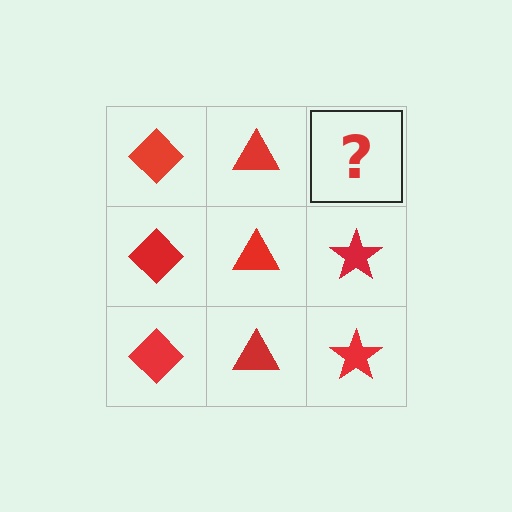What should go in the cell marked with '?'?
The missing cell should contain a red star.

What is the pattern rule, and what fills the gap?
The rule is that each column has a consistent shape. The gap should be filled with a red star.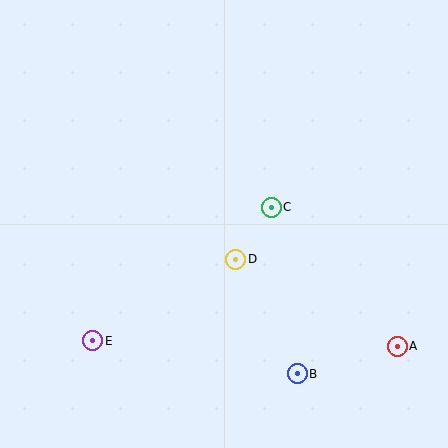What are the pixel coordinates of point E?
Point E is at (93, 341).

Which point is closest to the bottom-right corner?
Point A is closest to the bottom-right corner.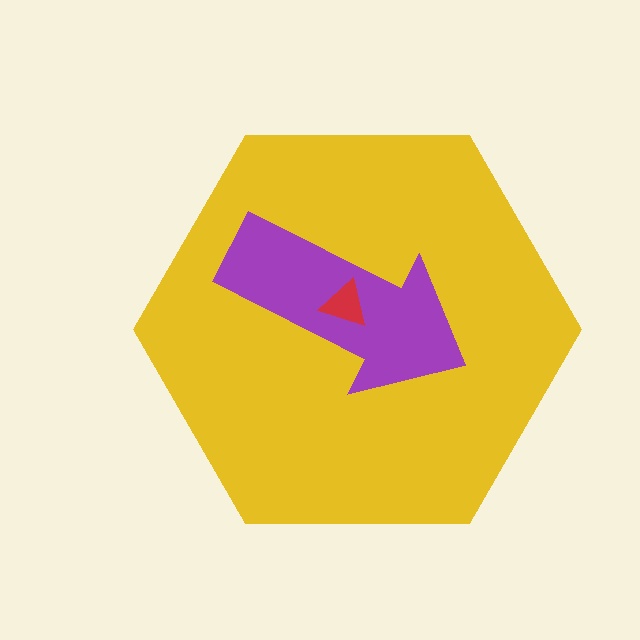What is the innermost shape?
The red triangle.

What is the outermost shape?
The yellow hexagon.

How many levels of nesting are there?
3.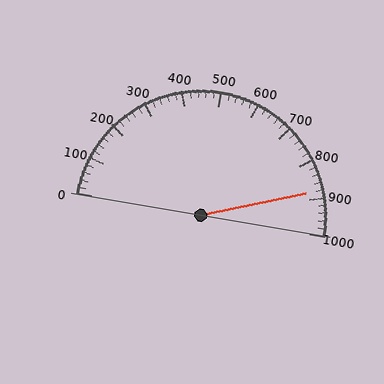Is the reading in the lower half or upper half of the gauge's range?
The reading is in the upper half of the range (0 to 1000).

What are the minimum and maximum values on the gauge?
The gauge ranges from 0 to 1000.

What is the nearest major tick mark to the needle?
The nearest major tick mark is 900.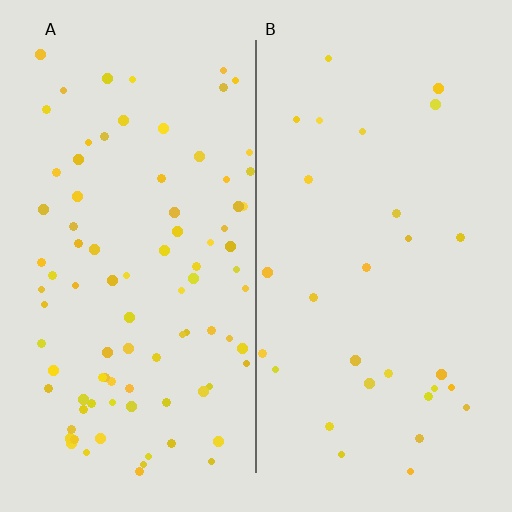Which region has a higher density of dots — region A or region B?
A (the left).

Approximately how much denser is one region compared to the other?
Approximately 3.0× — region A over region B.